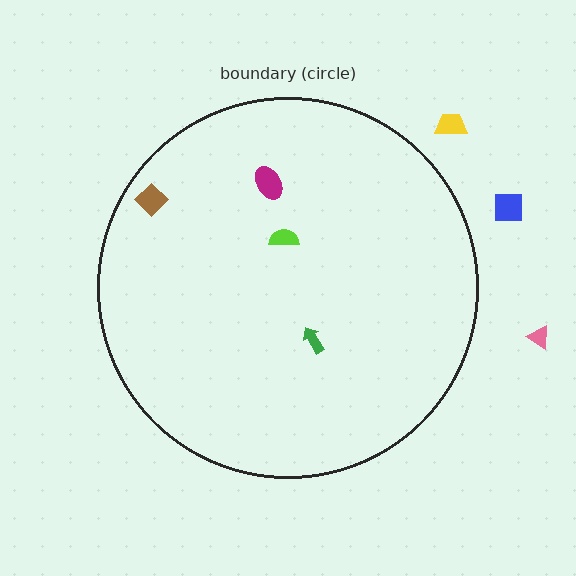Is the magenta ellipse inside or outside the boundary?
Inside.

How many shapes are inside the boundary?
4 inside, 3 outside.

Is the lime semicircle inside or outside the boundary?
Inside.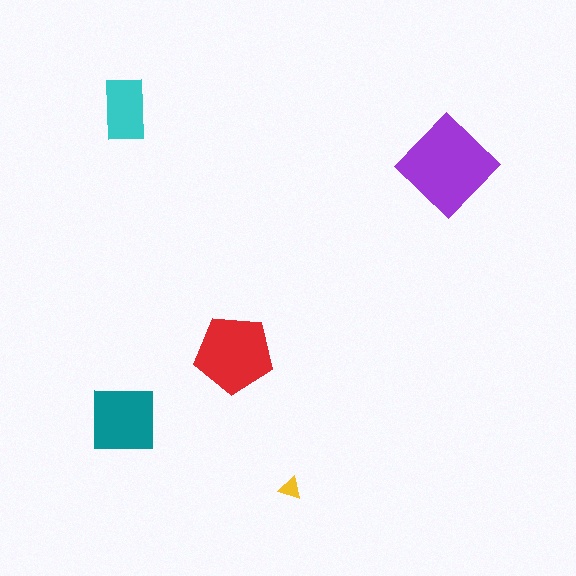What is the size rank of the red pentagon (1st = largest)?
2nd.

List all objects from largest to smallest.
The purple diamond, the red pentagon, the teal square, the cyan rectangle, the yellow triangle.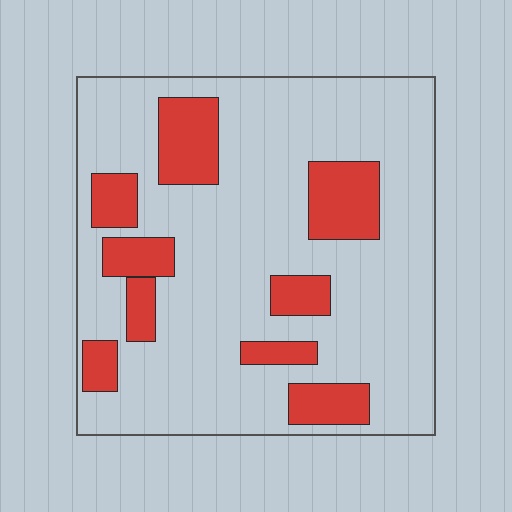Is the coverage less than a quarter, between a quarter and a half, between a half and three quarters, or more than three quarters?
Less than a quarter.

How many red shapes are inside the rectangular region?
9.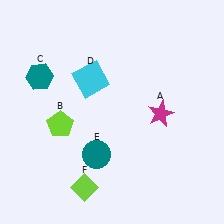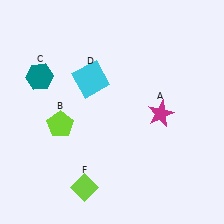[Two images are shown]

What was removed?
The teal circle (E) was removed in Image 2.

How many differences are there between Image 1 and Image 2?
There is 1 difference between the two images.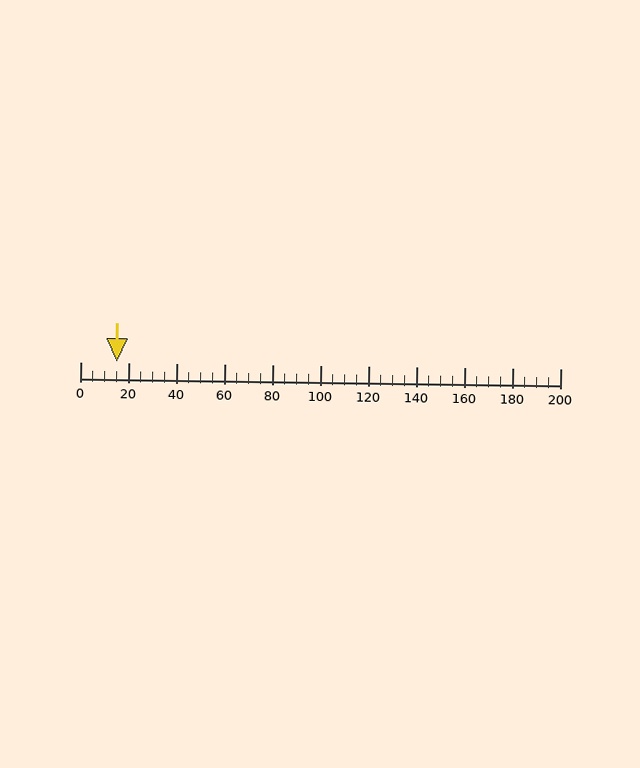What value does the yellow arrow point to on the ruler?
The yellow arrow points to approximately 15.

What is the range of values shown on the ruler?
The ruler shows values from 0 to 200.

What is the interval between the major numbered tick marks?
The major tick marks are spaced 20 units apart.